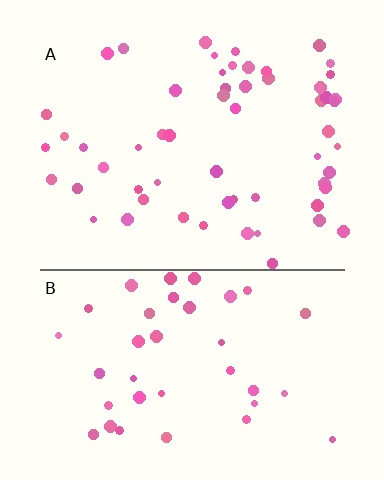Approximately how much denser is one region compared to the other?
Approximately 1.4× — region A over region B.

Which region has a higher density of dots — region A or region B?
A (the top).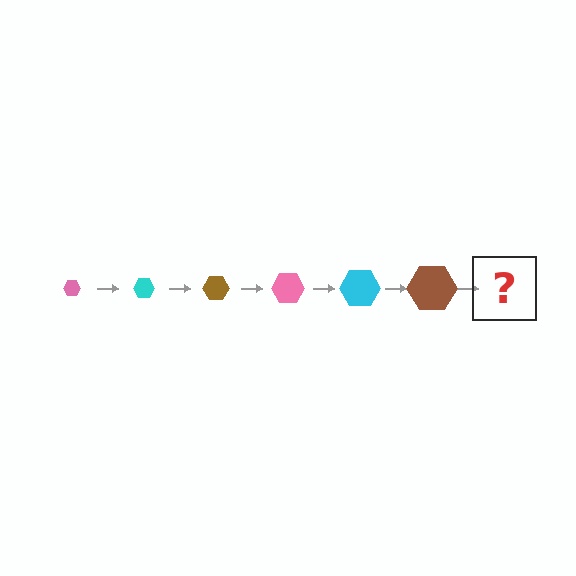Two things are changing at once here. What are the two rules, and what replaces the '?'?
The two rules are that the hexagon grows larger each step and the color cycles through pink, cyan, and brown. The '?' should be a pink hexagon, larger than the previous one.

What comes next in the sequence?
The next element should be a pink hexagon, larger than the previous one.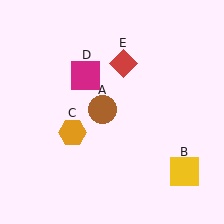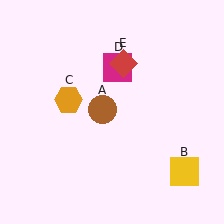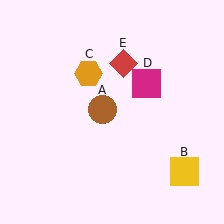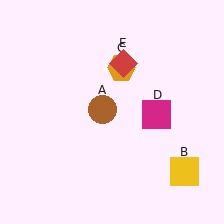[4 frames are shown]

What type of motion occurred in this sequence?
The orange hexagon (object C), magenta square (object D) rotated clockwise around the center of the scene.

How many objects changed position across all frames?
2 objects changed position: orange hexagon (object C), magenta square (object D).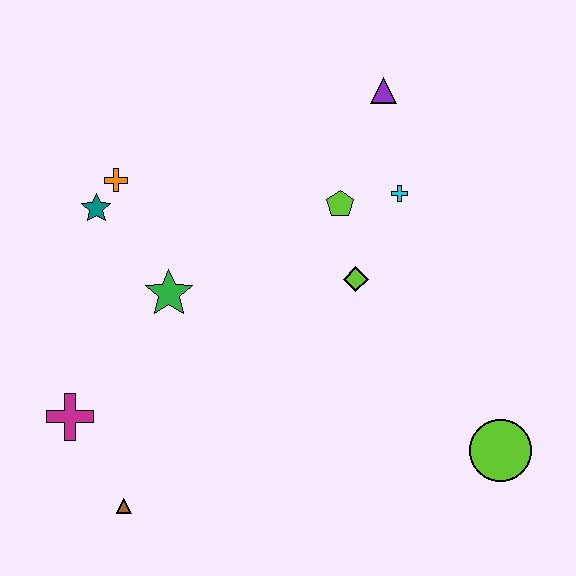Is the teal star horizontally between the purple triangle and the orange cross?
No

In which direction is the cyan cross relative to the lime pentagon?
The cyan cross is to the right of the lime pentagon.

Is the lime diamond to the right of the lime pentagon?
Yes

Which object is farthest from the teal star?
The lime circle is farthest from the teal star.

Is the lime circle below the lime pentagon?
Yes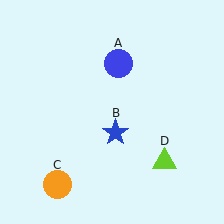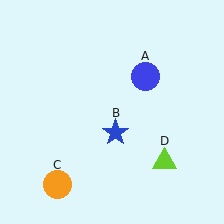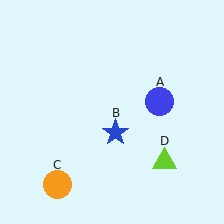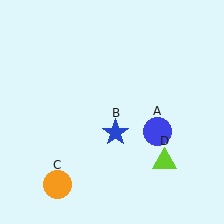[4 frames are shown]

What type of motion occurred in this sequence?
The blue circle (object A) rotated clockwise around the center of the scene.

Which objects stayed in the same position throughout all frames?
Blue star (object B) and orange circle (object C) and lime triangle (object D) remained stationary.